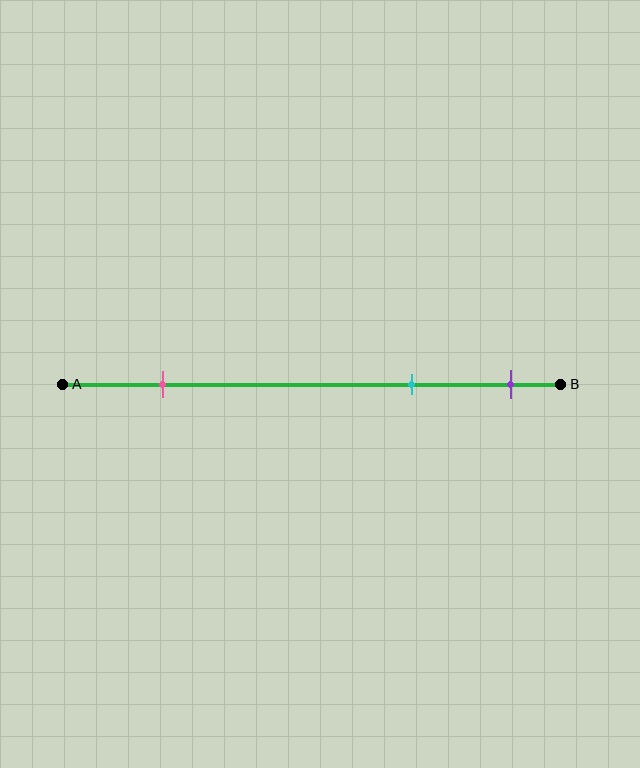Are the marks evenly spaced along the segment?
No, the marks are not evenly spaced.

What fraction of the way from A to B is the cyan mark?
The cyan mark is approximately 70% (0.7) of the way from A to B.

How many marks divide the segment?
There are 3 marks dividing the segment.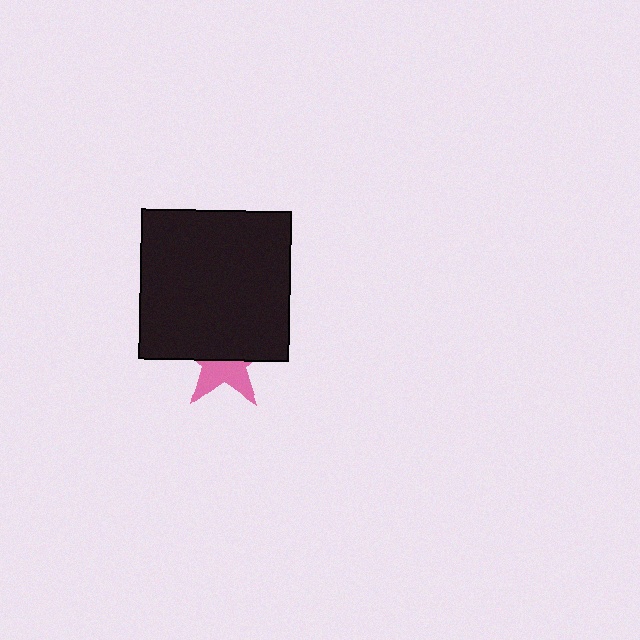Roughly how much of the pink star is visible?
A small part of it is visible (roughly 43%).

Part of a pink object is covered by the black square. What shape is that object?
It is a star.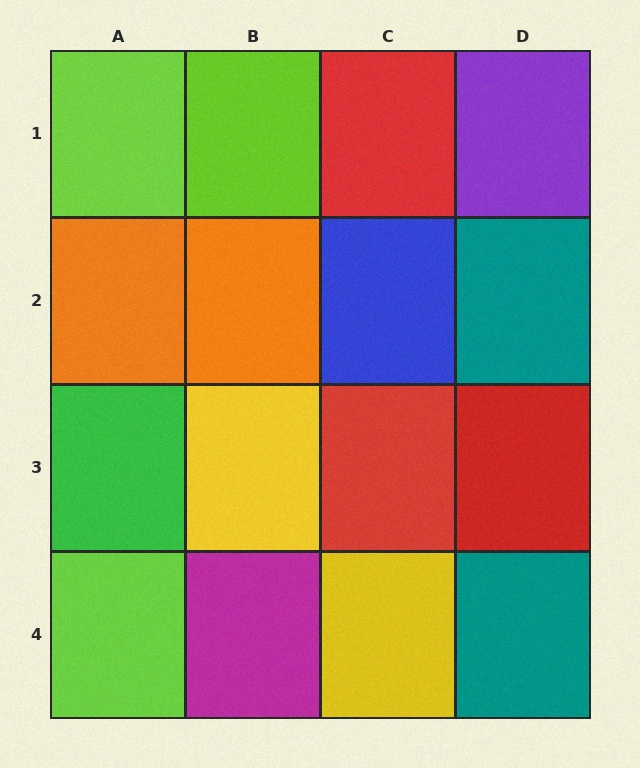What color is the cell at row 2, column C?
Blue.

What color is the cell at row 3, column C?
Red.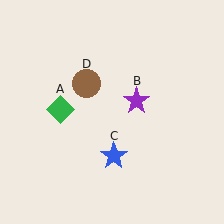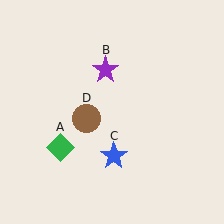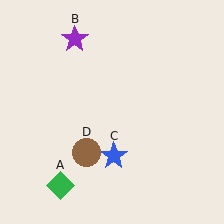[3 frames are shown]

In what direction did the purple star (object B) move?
The purple star (object B) moved up and to the left.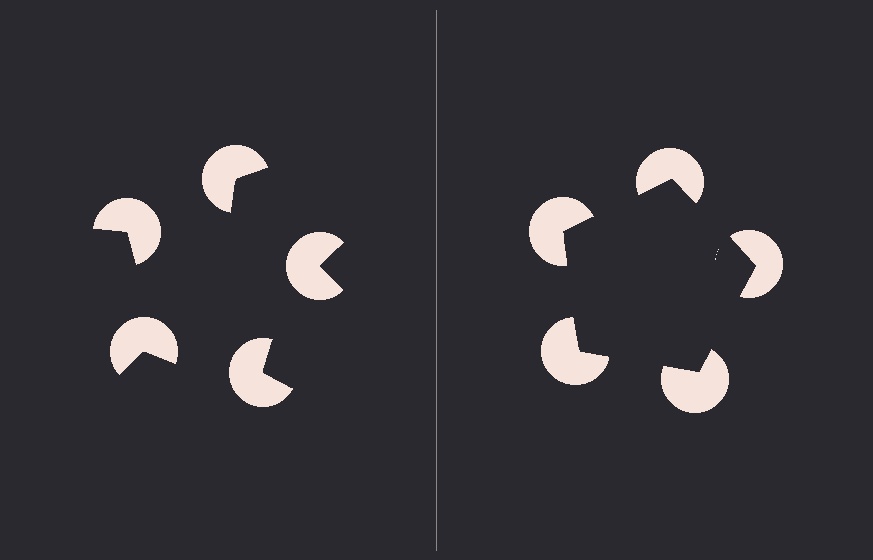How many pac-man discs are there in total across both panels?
10 — 5 on each side.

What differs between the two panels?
The pac-man discs are positioned identically on both sides; only the wedge orientations differ. On the right they align to a pentagon; on the left they are misaligned.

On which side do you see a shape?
An illusory pentagon appears on the right side. On the left side the wedge cuts are rotated, so no coherent shape forms.